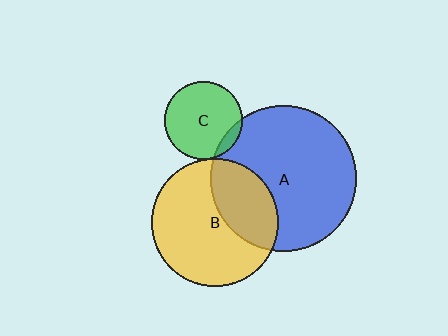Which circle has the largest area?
Circle A (blue).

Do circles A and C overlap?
Yes.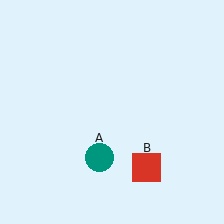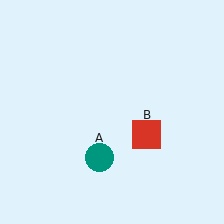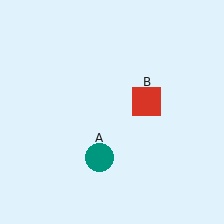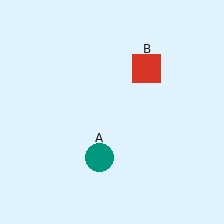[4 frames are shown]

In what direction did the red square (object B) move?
The red square (object B) moved up.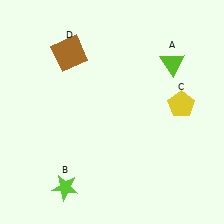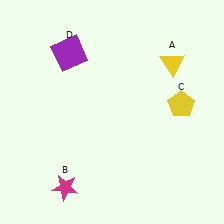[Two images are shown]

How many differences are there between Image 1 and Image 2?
There are 3 differences between the two images.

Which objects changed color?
A changed from lime to yellow. B changed from lime to magenta. D changed from brown to purple.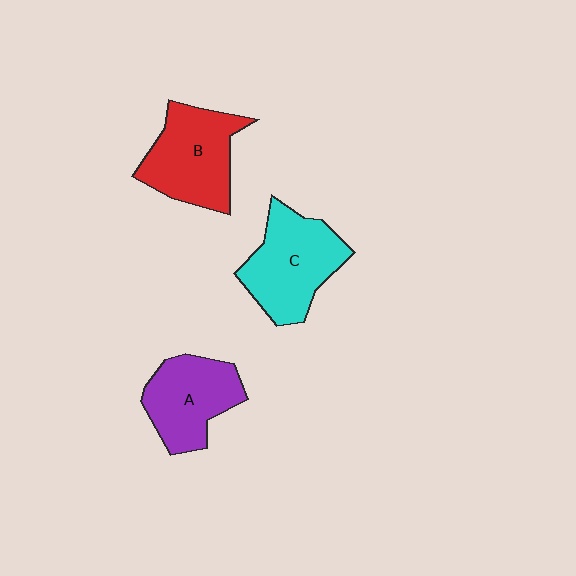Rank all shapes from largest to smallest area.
From largest to smallest: C (cyan), B (red), A (purple).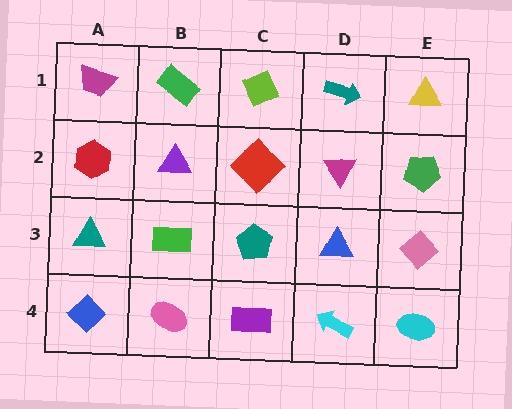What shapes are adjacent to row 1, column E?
A green pentagon (row 2, column E), a teal arrow (row 1, column D).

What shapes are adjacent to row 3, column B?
A purple triangle (row 2, column B), a pink ellipse (row 4, column B), a teal triangle (row 3, column A), a teal pentagon (row 3, column C).